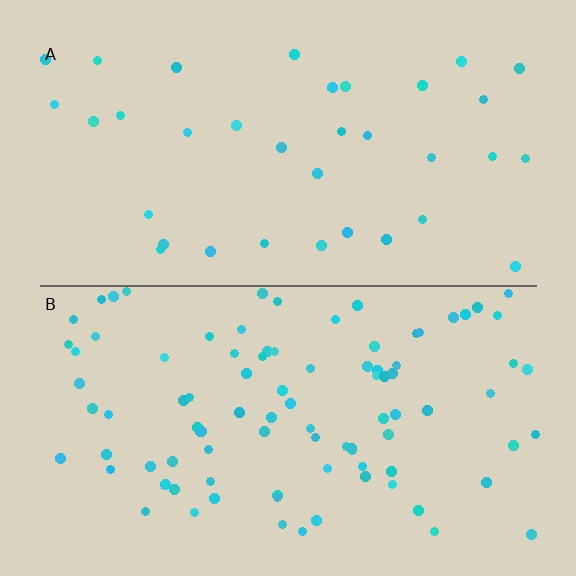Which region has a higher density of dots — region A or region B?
B (the bottom).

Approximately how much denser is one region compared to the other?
Approximately 2.7× — region B over region A.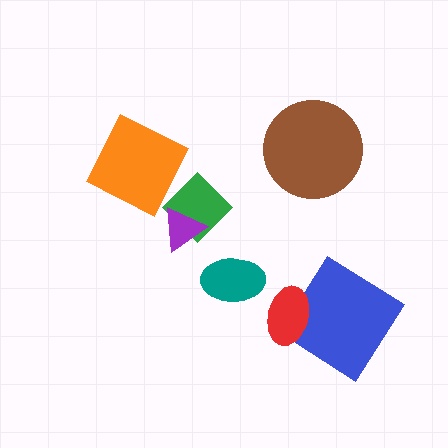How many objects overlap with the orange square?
0 objects overlap with the orange square.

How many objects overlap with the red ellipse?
1 object overlaps with the red ellipse.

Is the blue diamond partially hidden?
Yes, it is partially covered by another shape.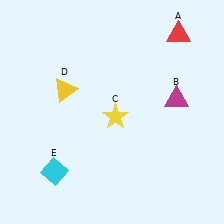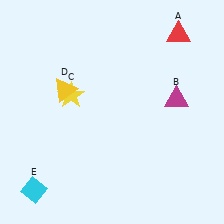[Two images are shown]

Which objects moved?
The objects that moved are: the yellow star (C), the cyan diamond (E).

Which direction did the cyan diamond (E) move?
The cyan diamond (E) moved left.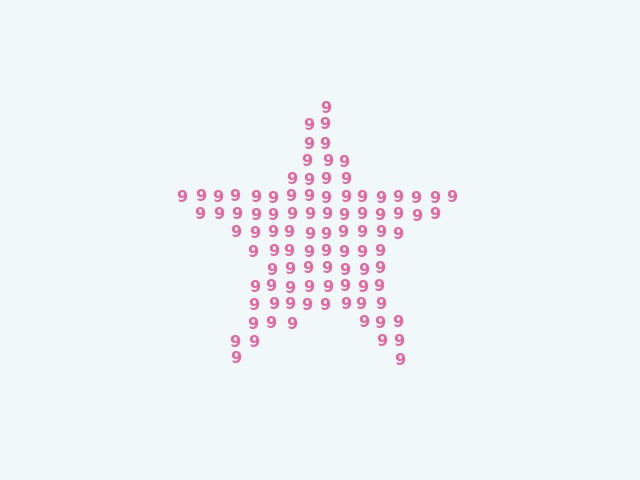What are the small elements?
The small elements are digit 9's.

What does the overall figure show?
The overall figure shows a star.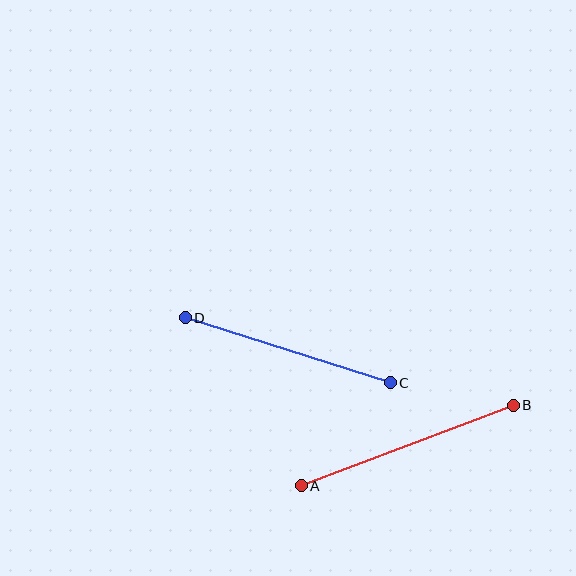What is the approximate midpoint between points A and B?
The midpoint is at approximately (407, 445) pixels.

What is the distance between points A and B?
The distance is approximately 227 pixels.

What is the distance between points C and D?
The distance is approximately 215 pixels.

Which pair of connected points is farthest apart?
Points A and B are farthest apart.